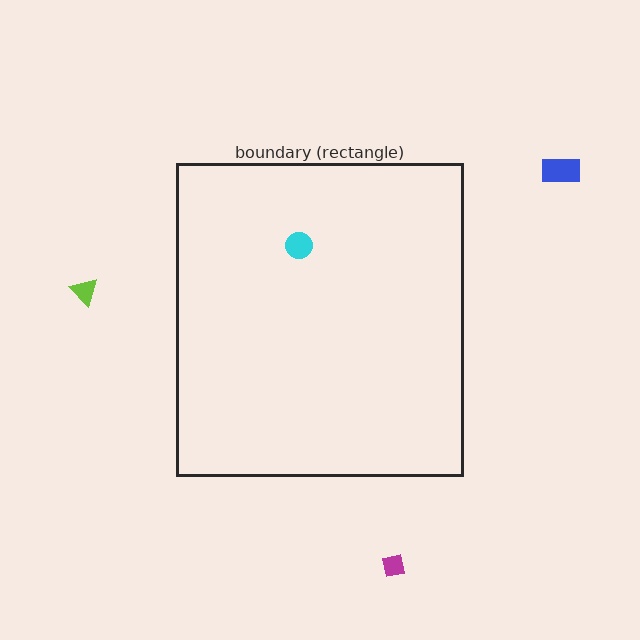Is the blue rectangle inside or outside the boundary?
Outside.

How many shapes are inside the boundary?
1 inside, 3 outside.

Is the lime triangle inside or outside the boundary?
Outside.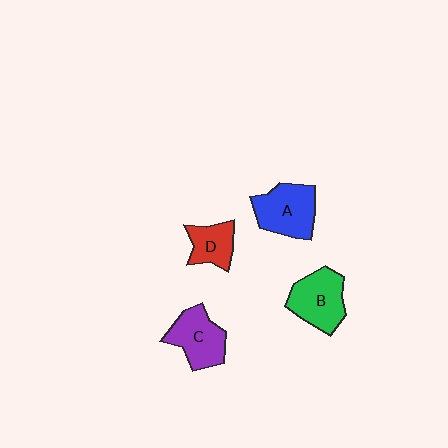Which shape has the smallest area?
Shape D (red).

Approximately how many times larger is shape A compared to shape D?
Approximately 1.6 times.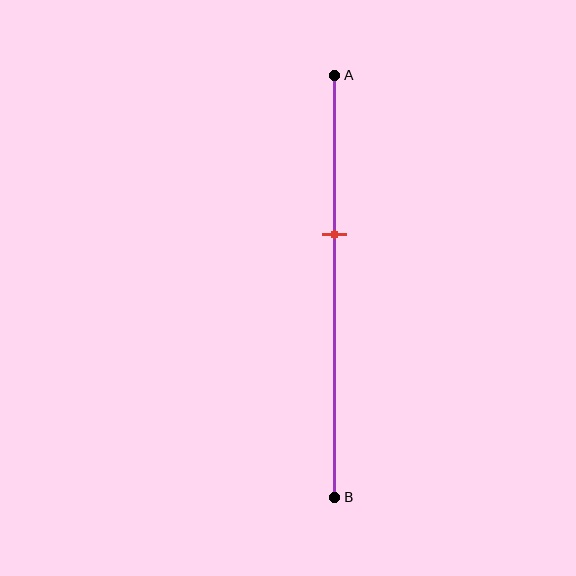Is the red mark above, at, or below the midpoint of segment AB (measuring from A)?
The red mark is above the midpoint of segment AB.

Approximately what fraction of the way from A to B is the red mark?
The red mark is approximately 40% of the way from A to B.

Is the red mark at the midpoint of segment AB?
No, the mark is at about 40% from A, not at the 50% midpoint.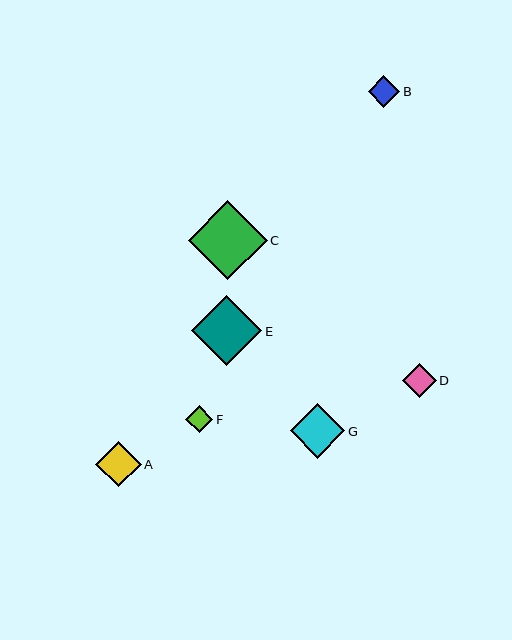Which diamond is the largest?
Diamond C is the largest with a size of approximately 79 pixels.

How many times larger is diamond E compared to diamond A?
Diamond E is approximately 1.6 times the size of diamond A.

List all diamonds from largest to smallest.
From largest to smallest: C, E, G, A, D, B, F.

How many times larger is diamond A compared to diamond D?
Diamond A is approximately 1.3 times the size of diamond D.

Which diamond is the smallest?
Diamond F is the smallest with a size of approximately 27 pixels.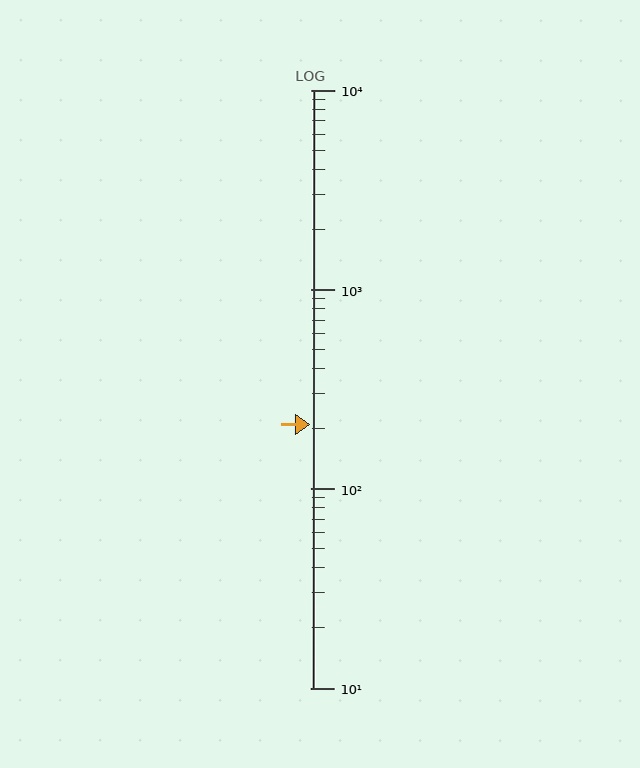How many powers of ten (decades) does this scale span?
The scale spans 3 decades, from 10 to 10000.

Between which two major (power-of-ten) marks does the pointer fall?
The pointer is between 100 and 1000.